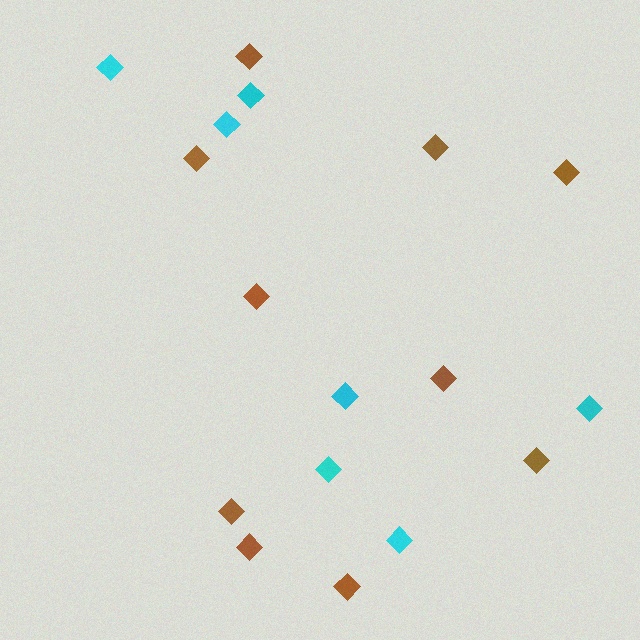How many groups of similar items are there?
There are 2 groups: one group of cyan diamonds (7) and one group of brown diamonds (10).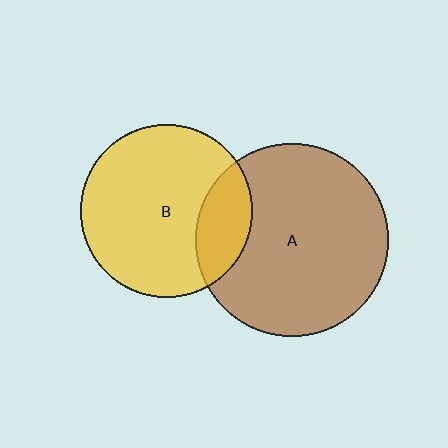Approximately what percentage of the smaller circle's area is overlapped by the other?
Approximately 20%.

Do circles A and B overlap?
Yes.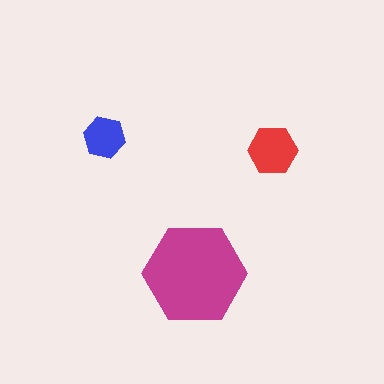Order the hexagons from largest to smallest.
the magenta one, the red one, the blue one.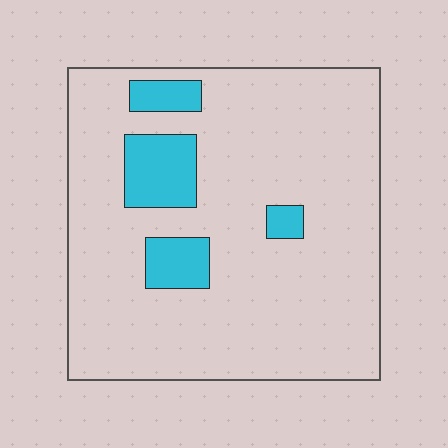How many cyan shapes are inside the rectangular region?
4.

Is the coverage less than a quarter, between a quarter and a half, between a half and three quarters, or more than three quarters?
Less than a quarter.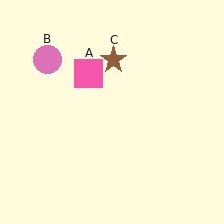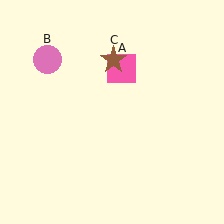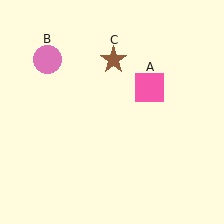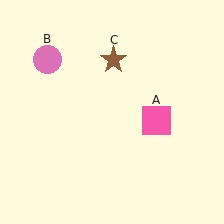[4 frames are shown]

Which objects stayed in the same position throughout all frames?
Pink circle (object B) and brown star (object C) remained stationary.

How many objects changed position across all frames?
1 object changed position: pink square (object A).